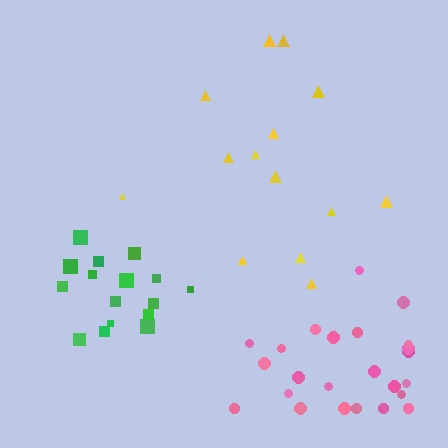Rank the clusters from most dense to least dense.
green, pink, yellow.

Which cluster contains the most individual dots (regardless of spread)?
Pink (24).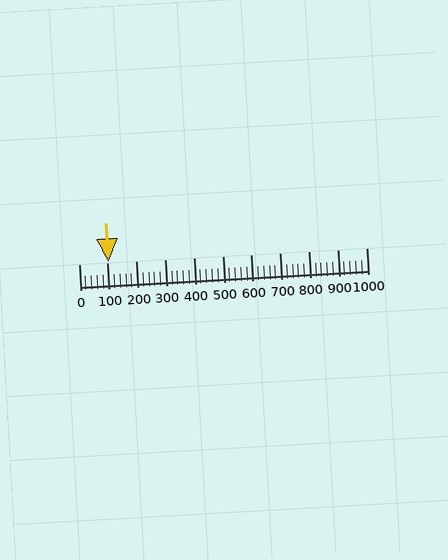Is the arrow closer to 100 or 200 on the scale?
The arrow is closer to 100.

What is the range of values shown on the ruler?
The ruler shows values from 0 to 1000.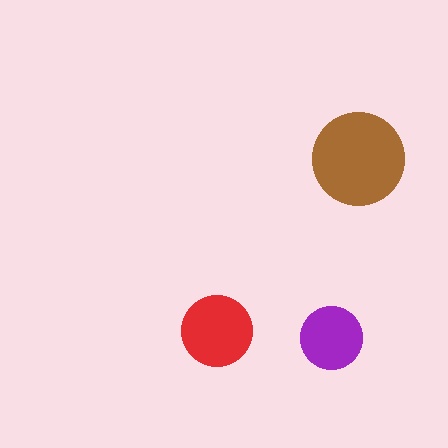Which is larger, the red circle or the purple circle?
The red one.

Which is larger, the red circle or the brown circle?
The brown one.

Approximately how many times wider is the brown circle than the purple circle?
About 1.5 times wider.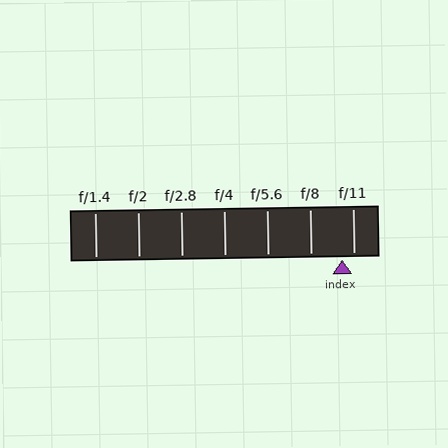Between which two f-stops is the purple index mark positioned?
The index mark is between f/8 and f/11.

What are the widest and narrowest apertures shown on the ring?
The widest aperture shown is f/1.4 and the narrowest is f/11.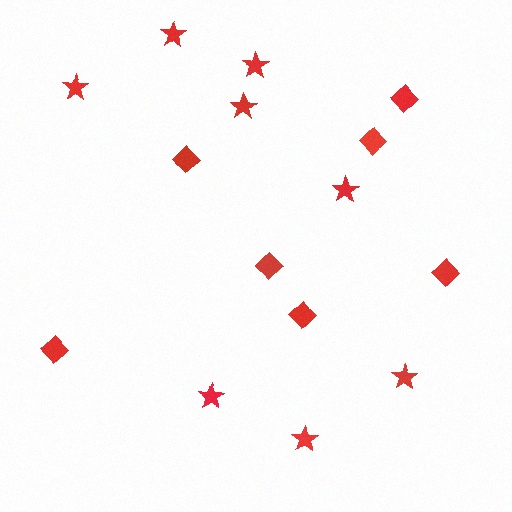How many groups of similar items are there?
There are 2 groups: one group of stars (8) and one group of diamonds (7).